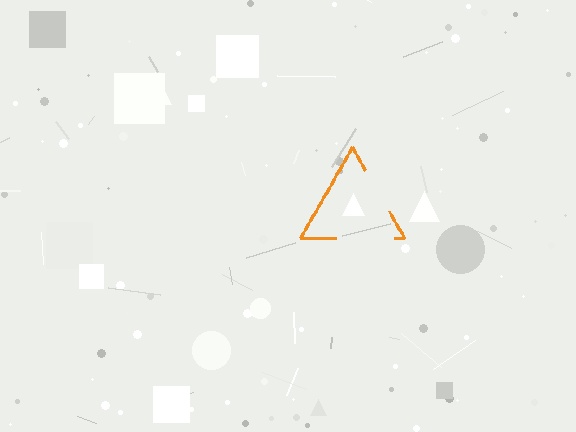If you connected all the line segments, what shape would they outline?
They would outline a triangle.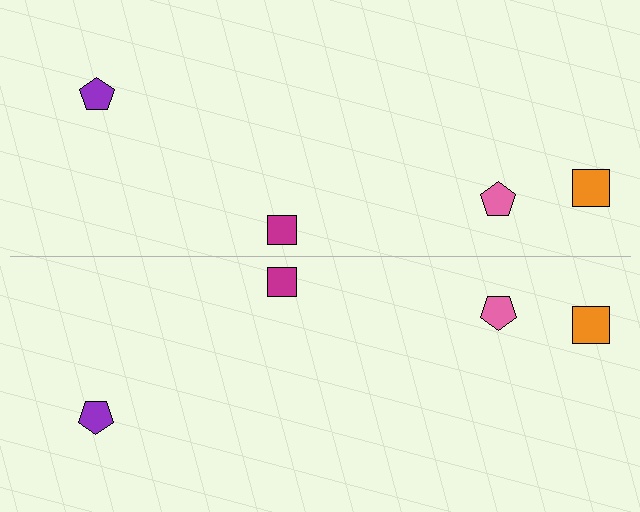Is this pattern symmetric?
Yes, this pattern has bilateral (reflection) symmetry.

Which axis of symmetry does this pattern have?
The pattern has a horizontal axis of symmetry running through the center of the image.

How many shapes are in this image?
There are 8 shapes in this image.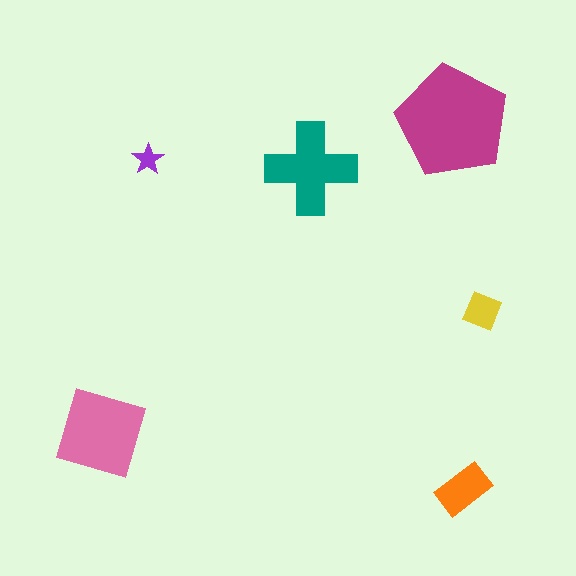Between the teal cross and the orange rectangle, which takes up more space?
The teal cross.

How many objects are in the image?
There are 6 objects in the image.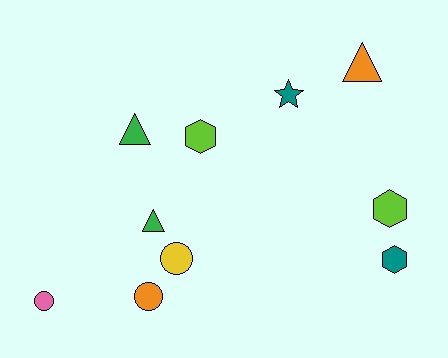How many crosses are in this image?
There are no crosses.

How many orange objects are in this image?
There are 2 orange objects.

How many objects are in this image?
There are 10 objects.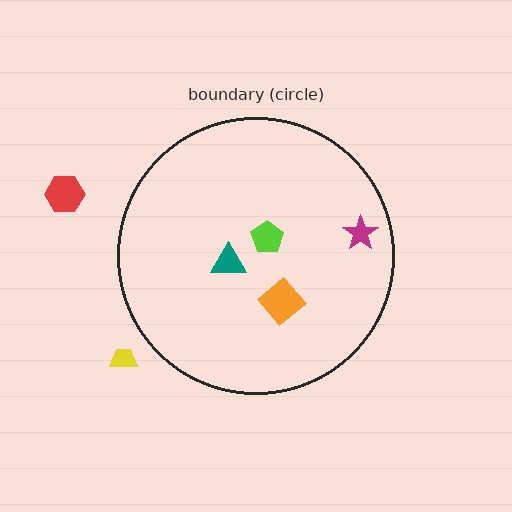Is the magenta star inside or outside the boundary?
Inside.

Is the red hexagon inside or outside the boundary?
Outside.